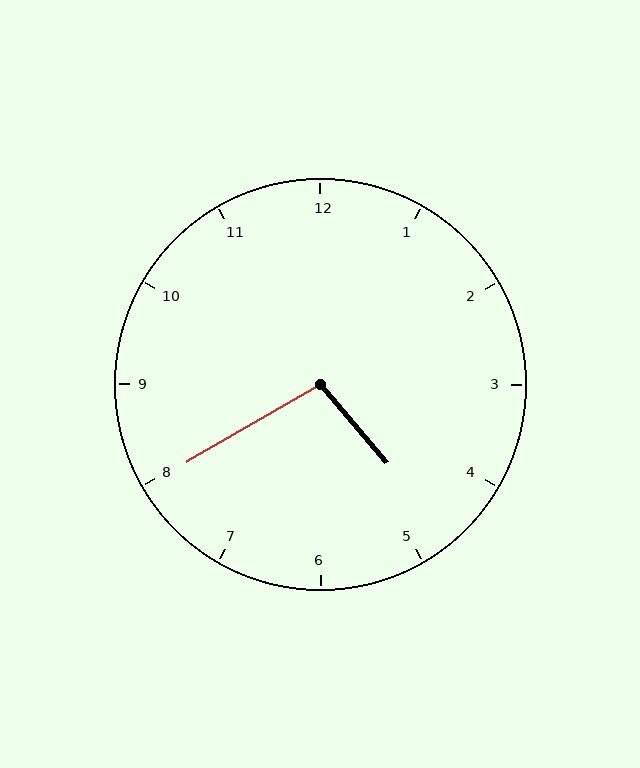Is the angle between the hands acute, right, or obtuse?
It is obtuse.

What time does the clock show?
4:40.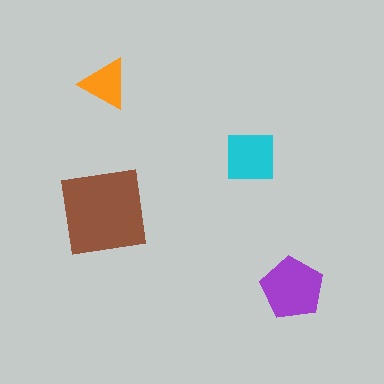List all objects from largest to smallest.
The brown square, the purple pentagon, the cyan square, the orange triangle.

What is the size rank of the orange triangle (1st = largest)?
4th.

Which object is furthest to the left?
The brown square is leftmost.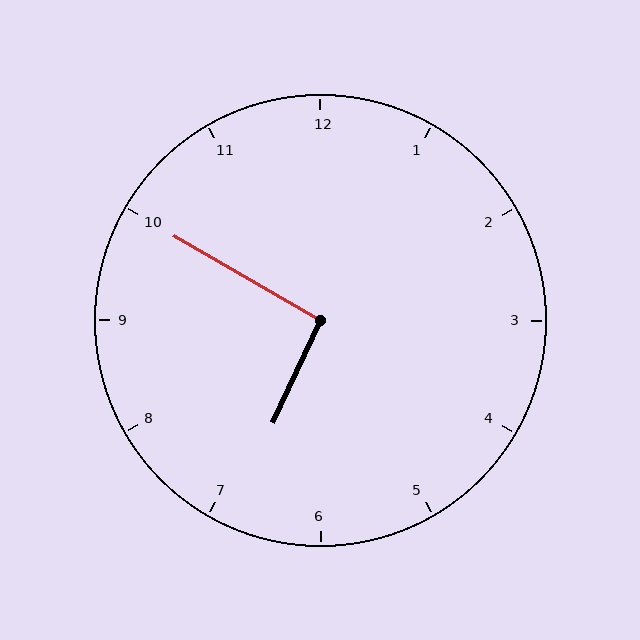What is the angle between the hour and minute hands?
Approximately 95 degrees.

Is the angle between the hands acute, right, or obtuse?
It is right.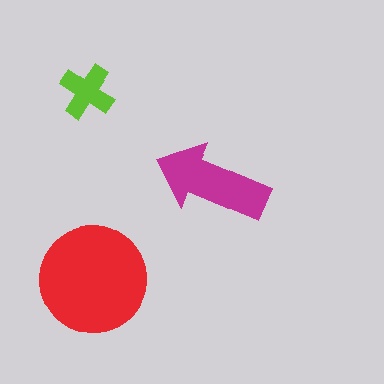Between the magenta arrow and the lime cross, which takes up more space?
The magenta arrow.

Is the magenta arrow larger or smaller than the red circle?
Smaller.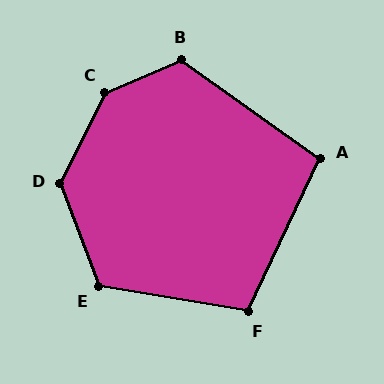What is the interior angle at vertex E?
Approximately 121 degrees (obtuse).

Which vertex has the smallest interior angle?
A, at approximately 100 degrees.